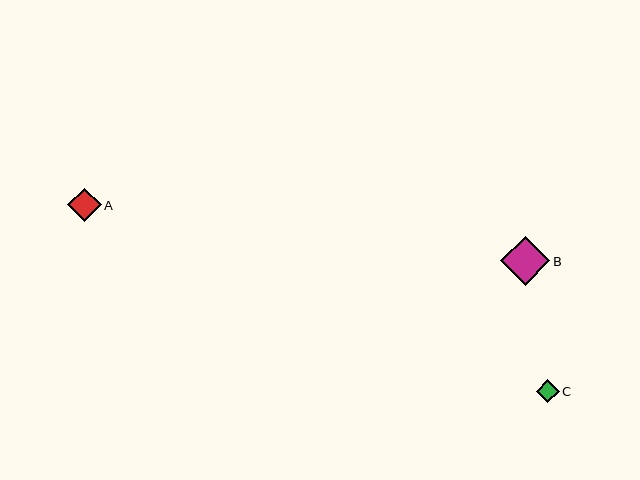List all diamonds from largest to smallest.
From largest to smallest: B, A, C.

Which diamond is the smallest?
Diamond C is the smallest with a size of approximately 23 pixels.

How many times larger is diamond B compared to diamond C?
Diamond B is approximately 2.1 times the size of diamond C.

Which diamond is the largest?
Diamond B is the largest with a size of approximately 49 pixels.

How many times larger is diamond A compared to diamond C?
Diamond A is approximately 1.5 times the size of diamond C.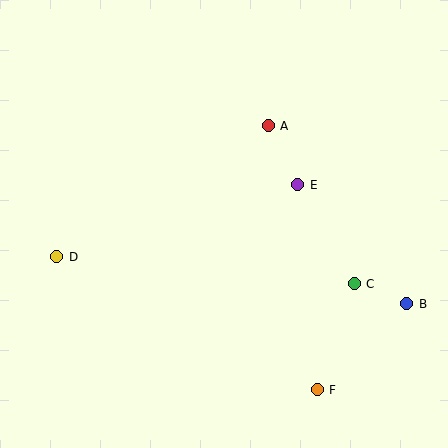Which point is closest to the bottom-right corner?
Point F is closest to the bottom-right corner.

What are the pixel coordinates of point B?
Point B is at (407, 304).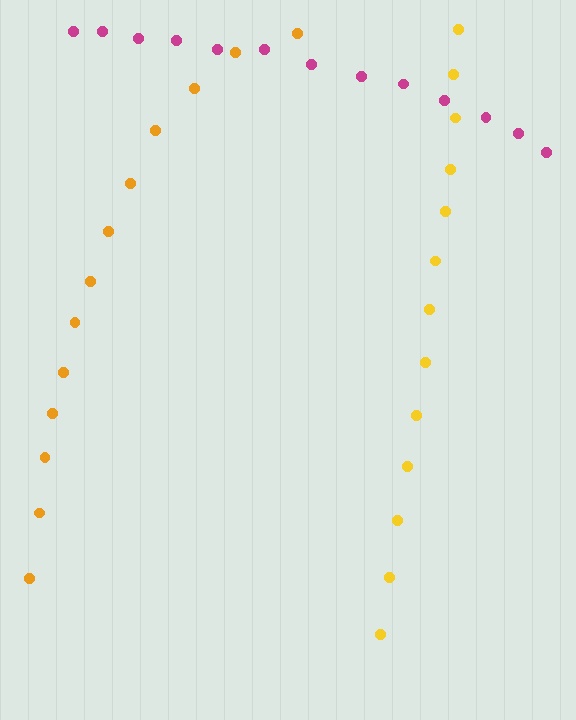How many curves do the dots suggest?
There are 3 distinct paths.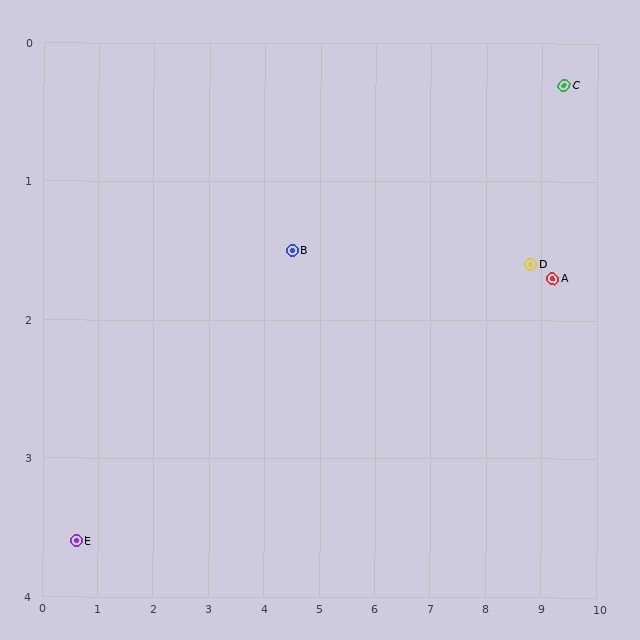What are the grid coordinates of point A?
Point A is at approximately (9.2, 1.7).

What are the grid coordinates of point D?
Point D is at approximately (8.8, 1.6).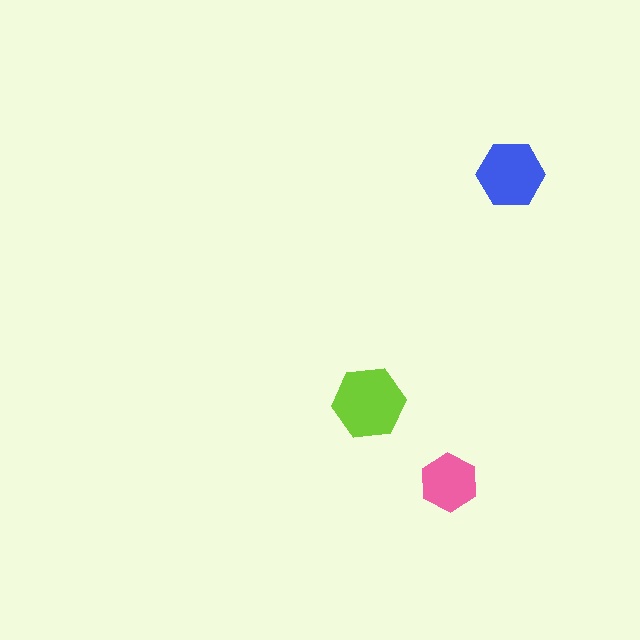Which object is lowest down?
The pink hexagon is bottommost.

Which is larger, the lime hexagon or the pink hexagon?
The lime one.